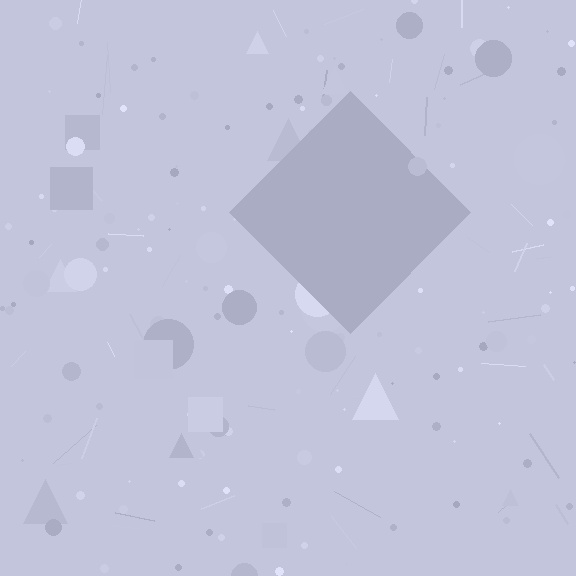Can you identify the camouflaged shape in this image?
The camouflaged shape is a diamond.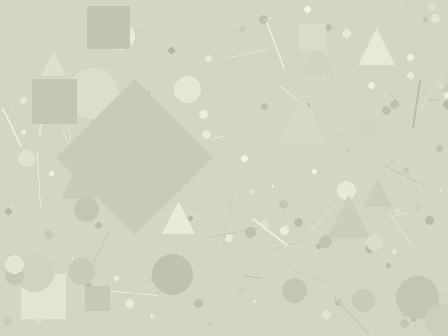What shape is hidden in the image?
A diamond is hidden in the image.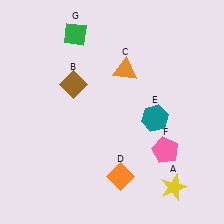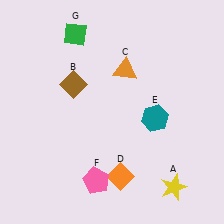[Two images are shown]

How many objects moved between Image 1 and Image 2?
1 object moved between the two images.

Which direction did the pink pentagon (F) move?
The pink pentagon (F) moved left.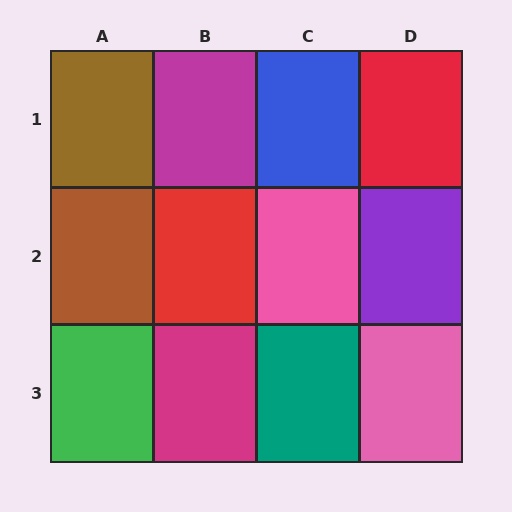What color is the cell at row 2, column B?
Red.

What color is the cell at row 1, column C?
Blue.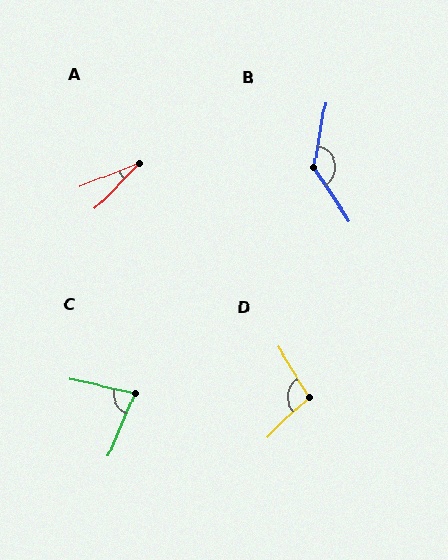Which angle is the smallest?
A, at approximately 24 degrees.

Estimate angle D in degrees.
Approximately 103 degrees.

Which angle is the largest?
B, at approximately 137 degrees.